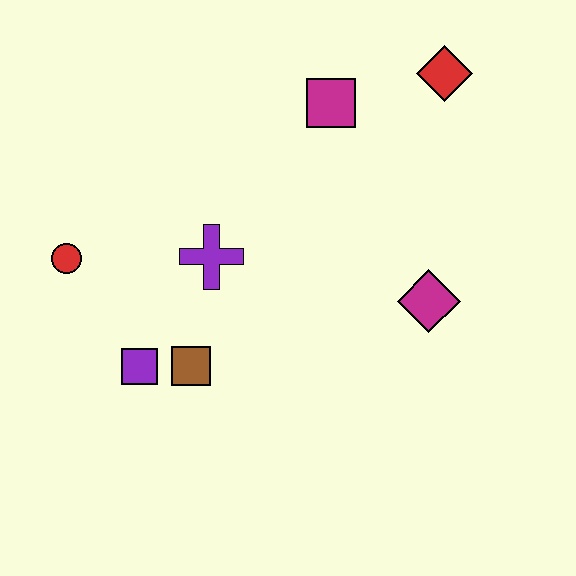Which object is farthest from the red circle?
The red diamond is farthest from the red circle.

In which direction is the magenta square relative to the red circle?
The magenta square is to the right of the red circle.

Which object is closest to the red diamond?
The magenta square is closest to the red diamond.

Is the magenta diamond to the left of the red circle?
No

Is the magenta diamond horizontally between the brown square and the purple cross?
No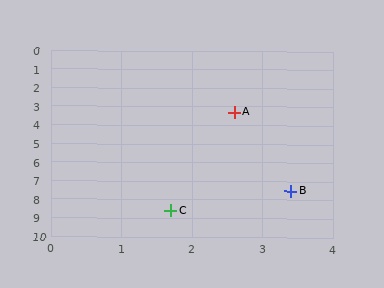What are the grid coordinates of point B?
Point B is at approximately (3.4, 7.5).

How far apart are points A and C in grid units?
Points A and C are about 5.4 grid units apart.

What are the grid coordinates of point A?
Point A is at approximately (2.6, 3.3).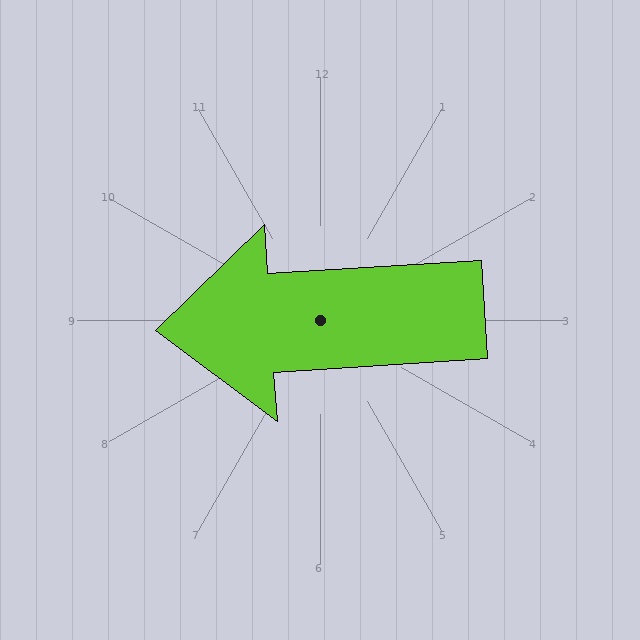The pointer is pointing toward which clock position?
Roughly 9 o'clock.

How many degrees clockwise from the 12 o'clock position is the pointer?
Approximately 266 degrees.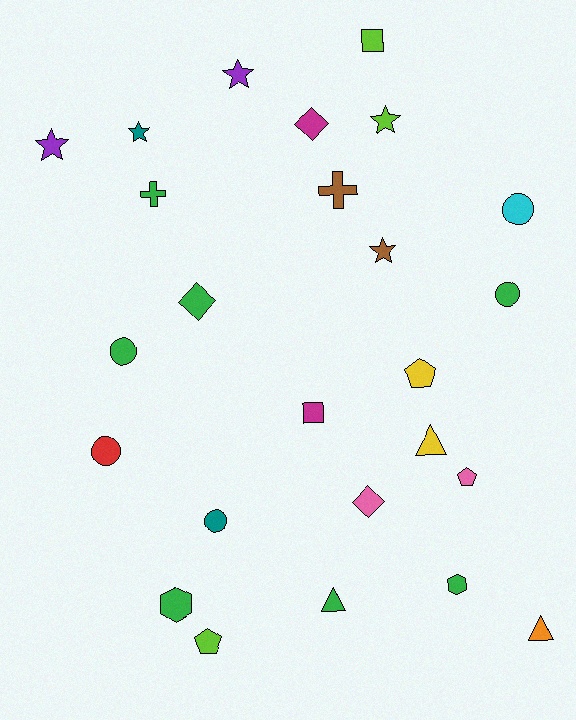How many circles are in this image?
There are 5 circles.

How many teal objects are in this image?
There are 2 teal objects.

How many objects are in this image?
There are 25 objects.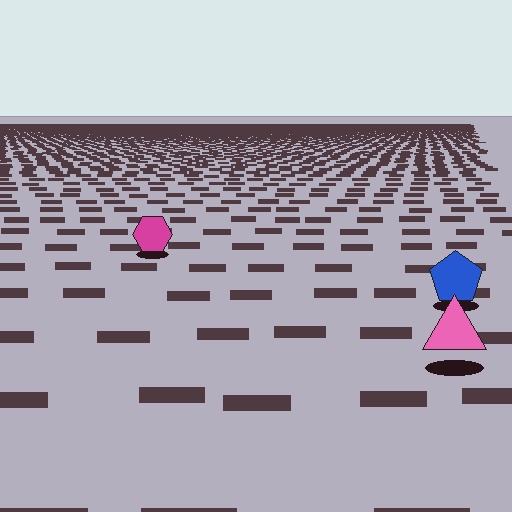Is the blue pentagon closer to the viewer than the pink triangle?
No. The pink triangle is closer — you can tell from the texture gradient: the ground texture is coarser near it.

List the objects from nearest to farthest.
From nearest to farthest: the pink triangle, the blue pentagon, the magenta hexagon.